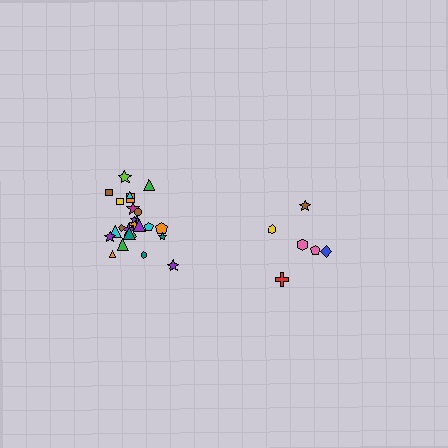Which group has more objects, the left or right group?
The left group.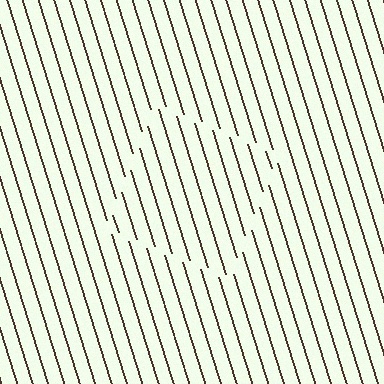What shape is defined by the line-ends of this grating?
An illusory square. The interior of the shape contains the same grating, shifted by half a period — the contour is defined by the phase discontinuity where line-ends from the inner and outer gratings abut.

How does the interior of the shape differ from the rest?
The interior of the shape contains the same grating, shifted by half a period — the contour is defined by the phase discontinuity where line-ends from the inner and outer gratings abut.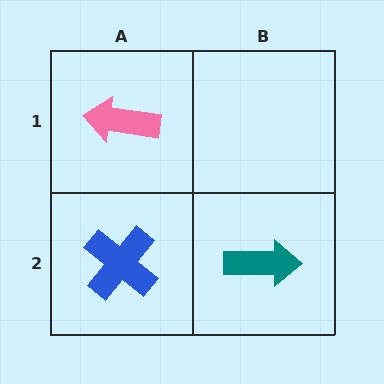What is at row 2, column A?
A blue cross.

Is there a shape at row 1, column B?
No, that cell is empty.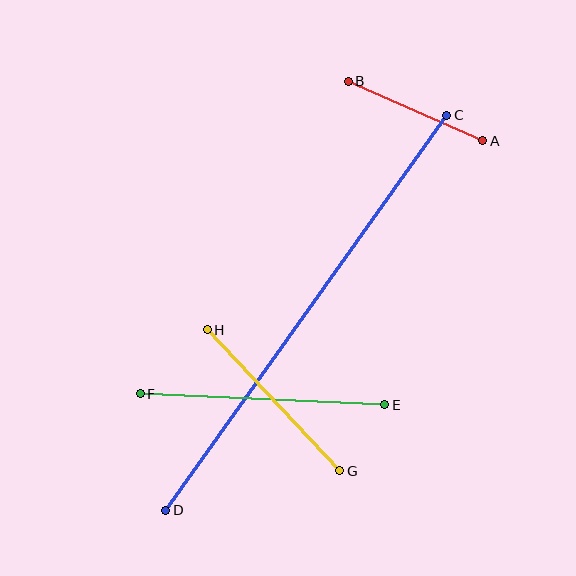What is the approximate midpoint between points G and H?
The midpoint is at approximately (273, 400) pixels.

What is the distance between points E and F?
The distance is approximately 245 pixels.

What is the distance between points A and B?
The distance is approximately 147 pixels.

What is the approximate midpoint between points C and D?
The midpoint is at approximately (306, 313) pixels.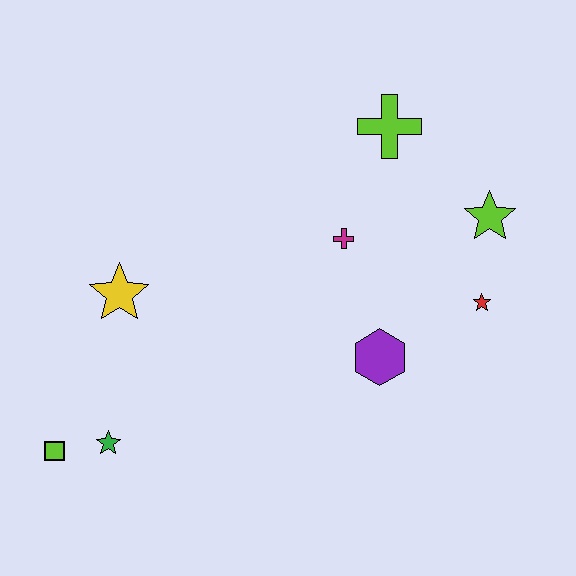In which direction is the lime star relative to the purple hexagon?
The lime star is above the purple hexagon.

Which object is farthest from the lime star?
The lime square is farthest from the lime star.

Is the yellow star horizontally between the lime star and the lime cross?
No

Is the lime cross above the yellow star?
Yes